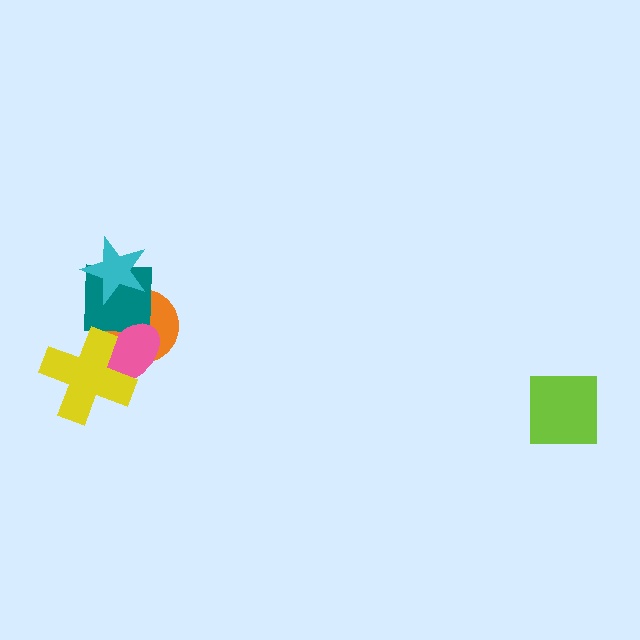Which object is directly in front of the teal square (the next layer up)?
The cyan star is directly in front of the teal square.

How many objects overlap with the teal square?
3 objects overlap with the teal square.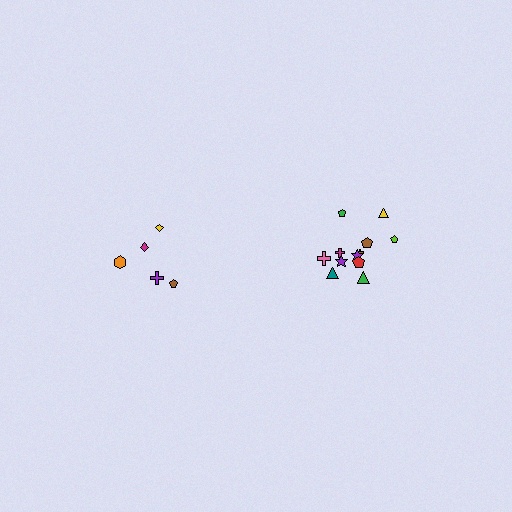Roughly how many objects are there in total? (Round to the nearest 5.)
Roughly 15 objects in total.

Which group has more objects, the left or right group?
The right group.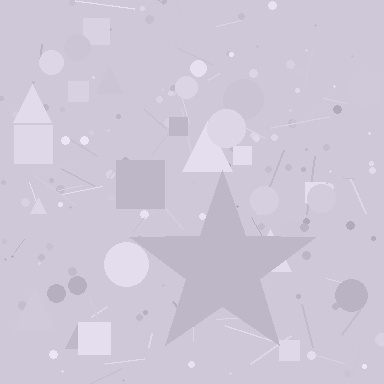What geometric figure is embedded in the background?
A star is embedded in the background.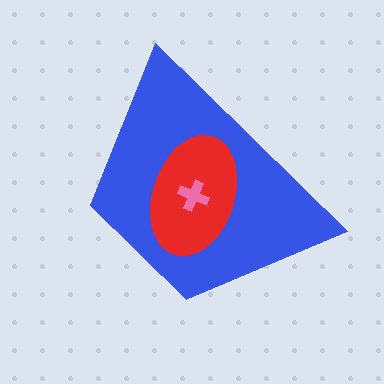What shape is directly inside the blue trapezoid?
The red ellipse.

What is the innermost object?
The pink cross.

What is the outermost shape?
The blue trapezoid.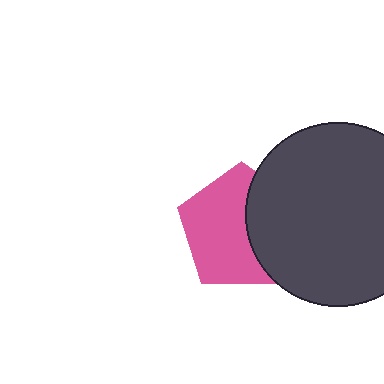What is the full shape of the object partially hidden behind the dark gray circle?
The partially hidden object is a pink pentagon.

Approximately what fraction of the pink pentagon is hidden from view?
Roughly 38% of the pink pentagon is hidden behind the dark gray circle.